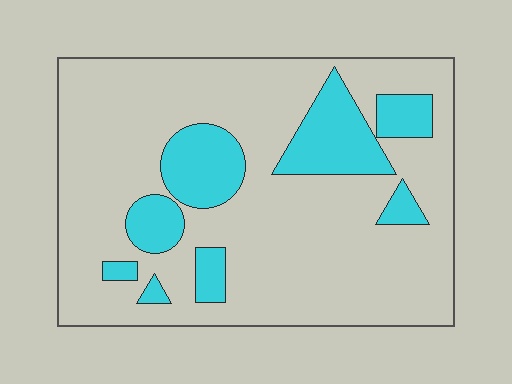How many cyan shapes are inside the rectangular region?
8.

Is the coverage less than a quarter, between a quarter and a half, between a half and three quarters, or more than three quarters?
Less than a quarter.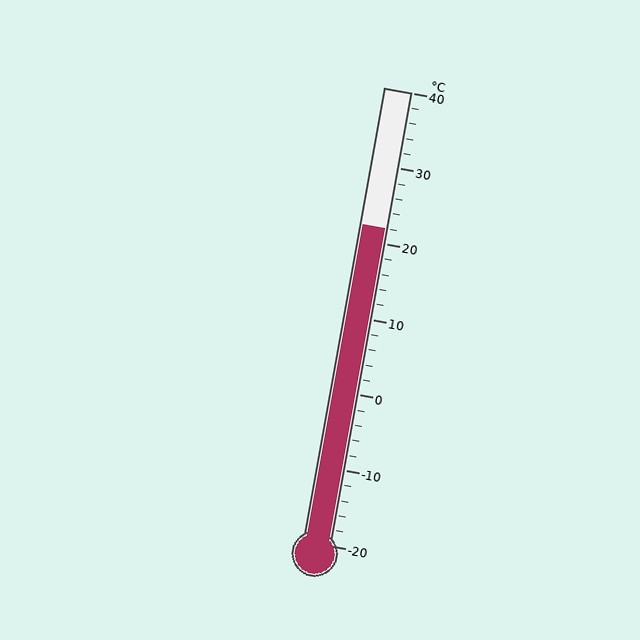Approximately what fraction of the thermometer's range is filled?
The thermometer is filled to approximately 70% of its range.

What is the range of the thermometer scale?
The thermometer scale ranges from -20°C to 40°C.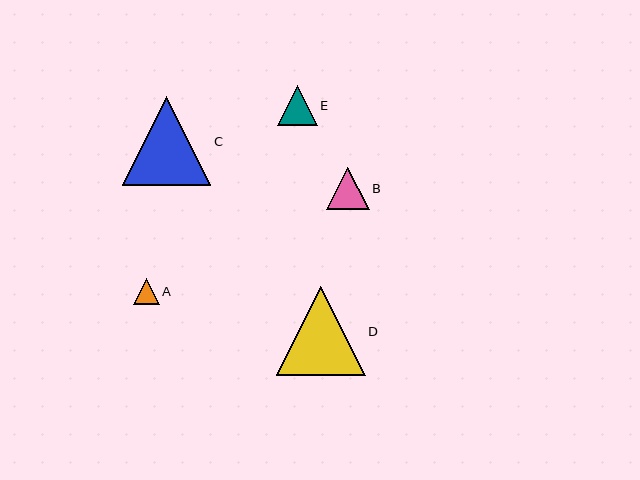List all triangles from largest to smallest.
From largest to smallest: D, C, B, E, A.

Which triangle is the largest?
Triangle D is the largest with a size of approximately 89 pixels.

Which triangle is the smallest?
Triangle A is the smallest with a size of approximately 26 pixels.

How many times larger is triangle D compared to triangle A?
Triangle D is approximately 3.5 times the size of triangle A.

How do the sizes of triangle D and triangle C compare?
Triangle D and triangle C are approximately the same size.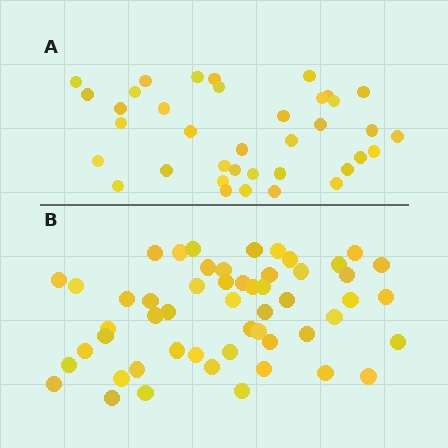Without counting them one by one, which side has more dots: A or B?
Region B (the bottom region) has more dots.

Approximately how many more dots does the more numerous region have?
Region B has approximately 15 more dots than region A.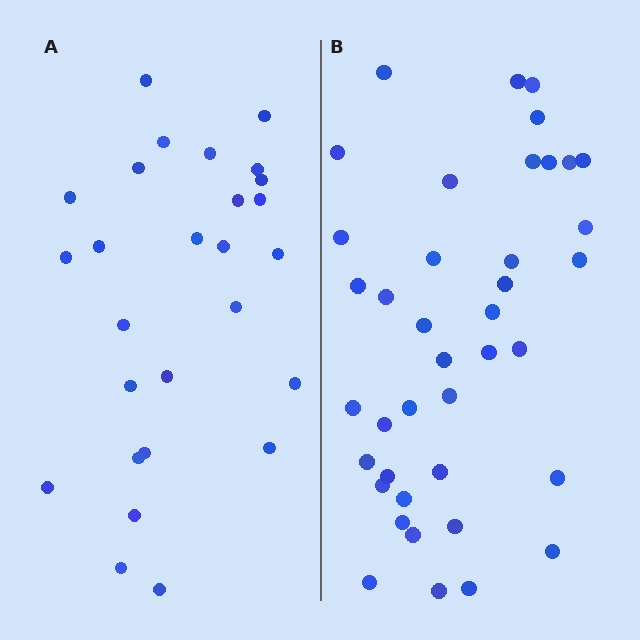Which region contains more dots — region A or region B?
Region B (the right region) has more dots.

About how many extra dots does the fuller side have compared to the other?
Region B has approximately 15 more dots than region A.